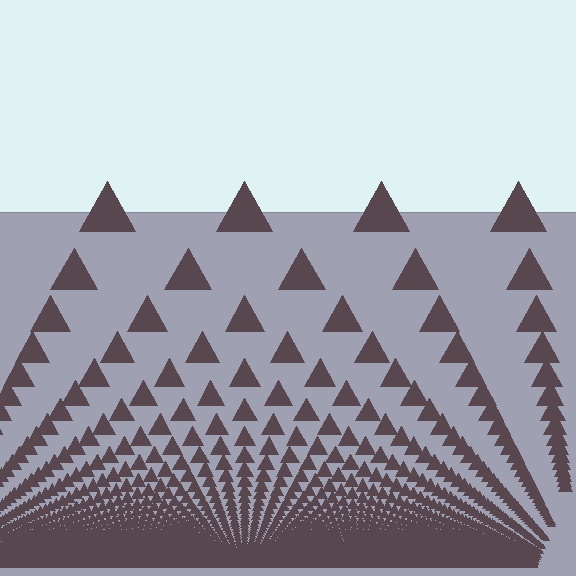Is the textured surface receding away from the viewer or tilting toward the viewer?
The surface appears to tilt toward the viewer. Texture elements get larger and sparser toward the top.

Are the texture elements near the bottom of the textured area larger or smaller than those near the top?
Smaller. The gradient is inverted — elements near the bottom are smaller and denser.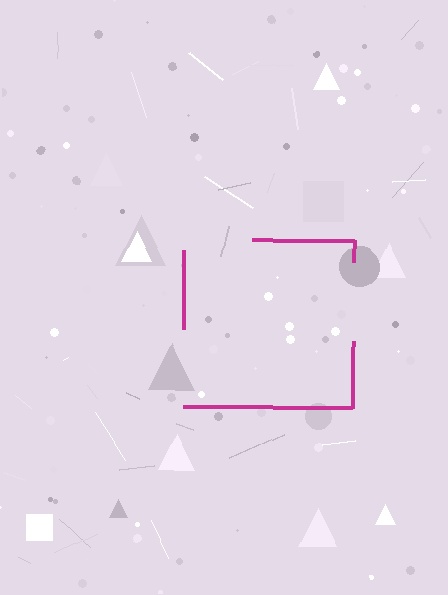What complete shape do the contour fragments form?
The contour fragments form a square.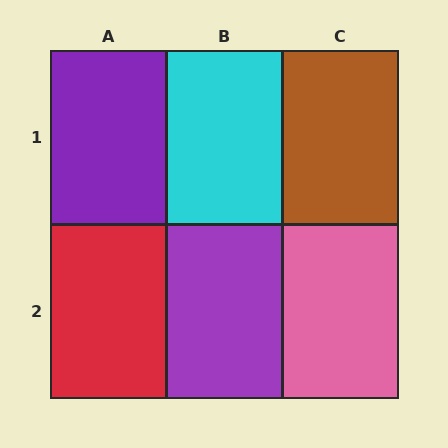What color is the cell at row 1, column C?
Brown.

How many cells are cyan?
1 cell is cyan.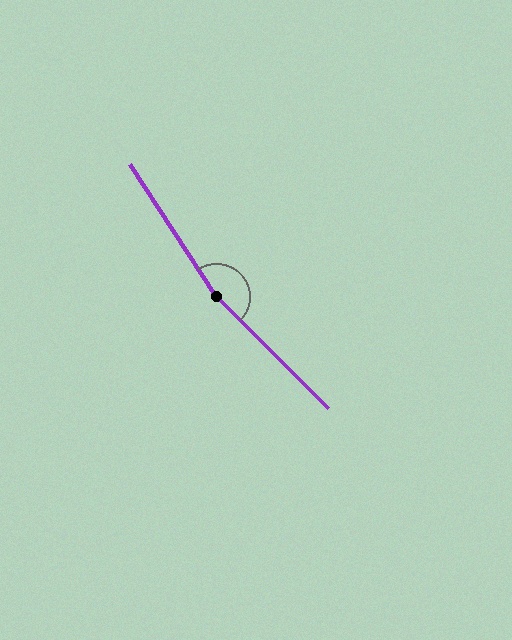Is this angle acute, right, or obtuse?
It is obtuse.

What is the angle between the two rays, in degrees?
Approximately 168 degrees.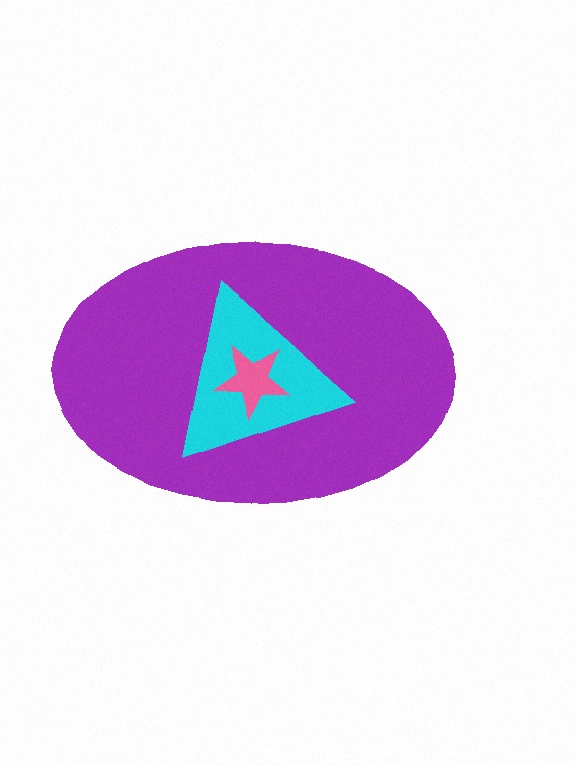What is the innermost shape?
The pink star.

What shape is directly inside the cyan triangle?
The pink star.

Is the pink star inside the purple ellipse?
Yes.